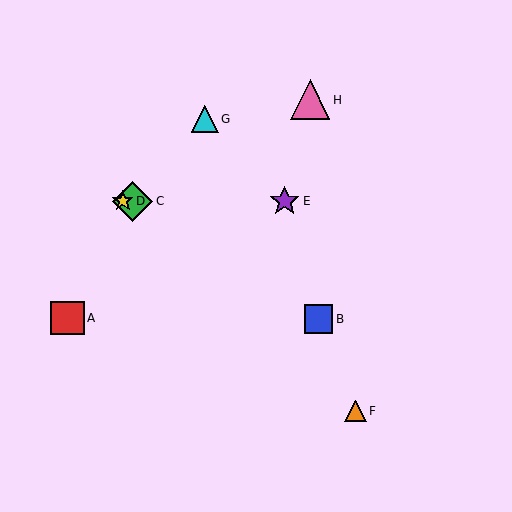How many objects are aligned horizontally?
3 objects (C, D, E) are aligned horizontally.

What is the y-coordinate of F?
Object F is at y≈411.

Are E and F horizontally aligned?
No, E is at y≈201 and F is at y≈411.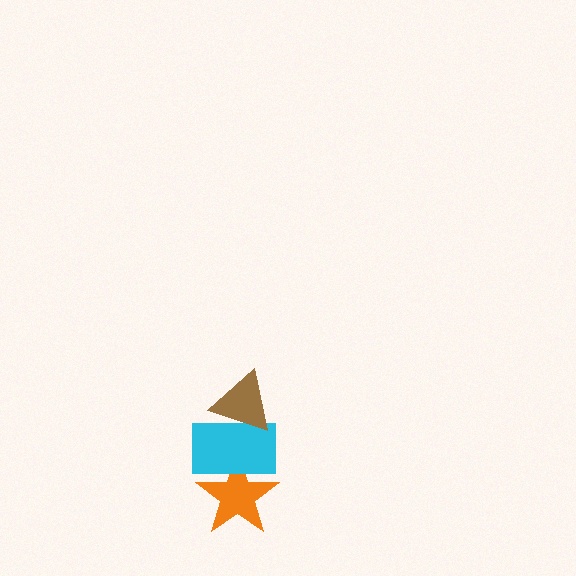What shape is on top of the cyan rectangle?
The brown triangle is on top of the cyan rectangle.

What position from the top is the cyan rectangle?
The cyan rectangle is 2nd from the top.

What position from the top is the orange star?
The orange star is 3rd from the top.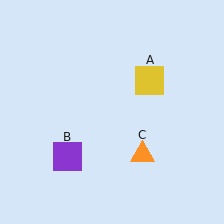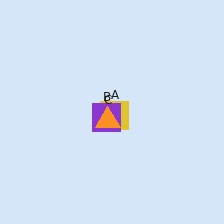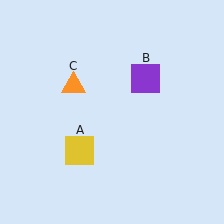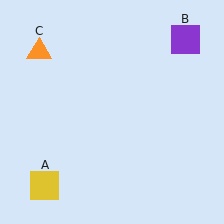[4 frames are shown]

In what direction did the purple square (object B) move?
The purple square (object B) moved up and to the right.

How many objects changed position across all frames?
3 objects changed position: yellow square (object A), purple square (object B), orange triangle (object C).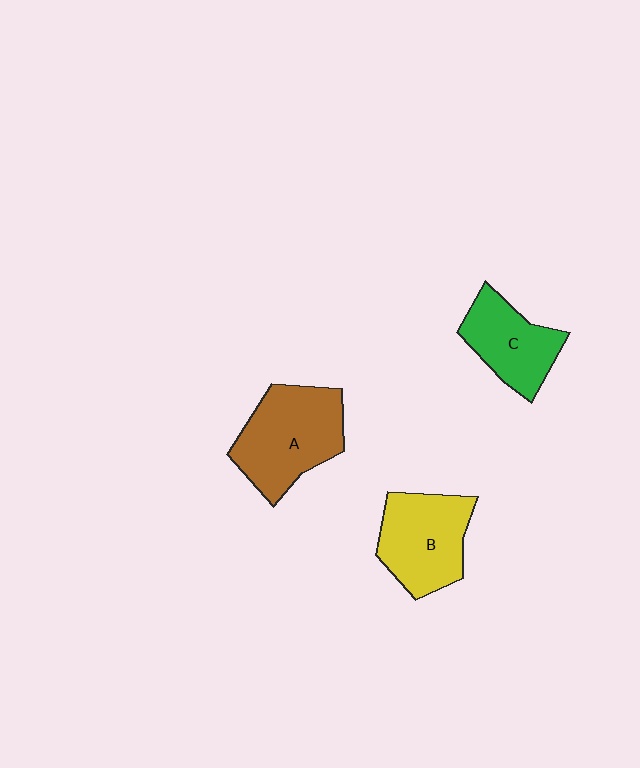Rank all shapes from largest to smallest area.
From largest to smallest: A (brown), B (yellow), C (green).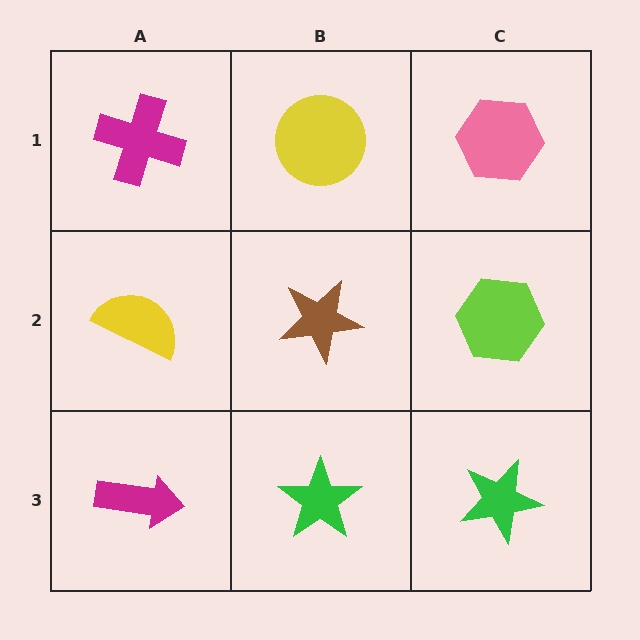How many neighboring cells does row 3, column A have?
2.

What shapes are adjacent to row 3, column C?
A lime hexagon (row 2, column C), a green star (row 3, column B).